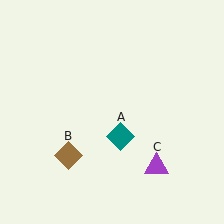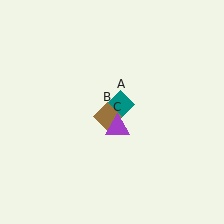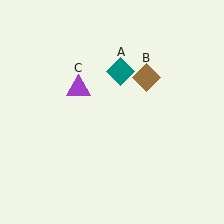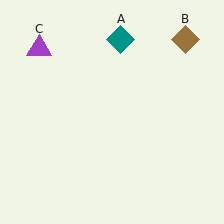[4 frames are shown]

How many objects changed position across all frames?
3 objects changed position: teal diamond (object A), brown diamond (object B), purple triangle (object C).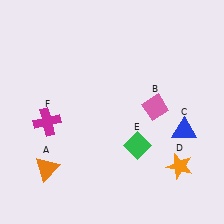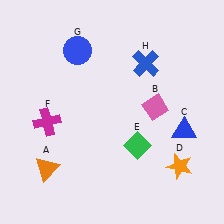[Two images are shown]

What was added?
A blue circle (G), a blue cross (H) were added in Image 2.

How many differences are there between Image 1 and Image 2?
There are 2 differences between the two images.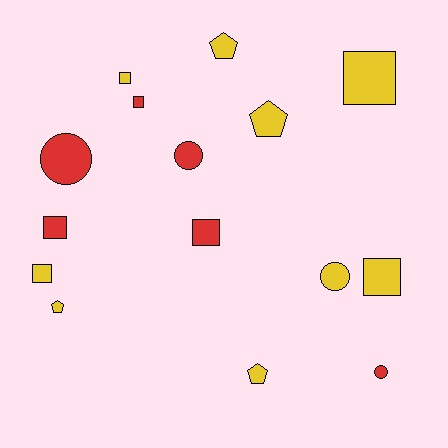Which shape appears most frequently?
Square, with 7 objects.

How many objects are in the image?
There are 15 objects.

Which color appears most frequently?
Yellow, with 9 objects.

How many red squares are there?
There are 3 red squares.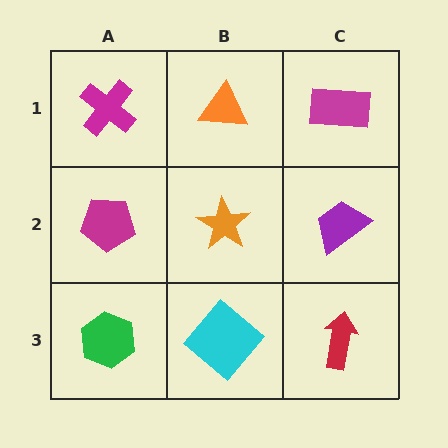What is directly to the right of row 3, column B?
A red arrow.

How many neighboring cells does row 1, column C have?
2.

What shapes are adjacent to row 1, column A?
A magenta pentagon (row 2, column A), an orange triangle (row 1, column B).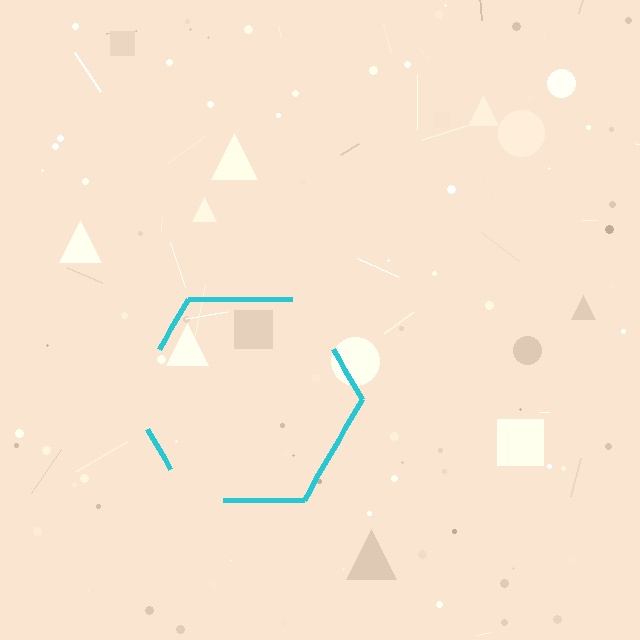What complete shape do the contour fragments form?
The contour fragments form a hexagon.